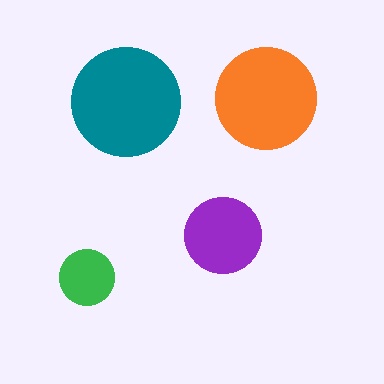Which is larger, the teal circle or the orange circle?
The teal one.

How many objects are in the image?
There are 4 objects in the image.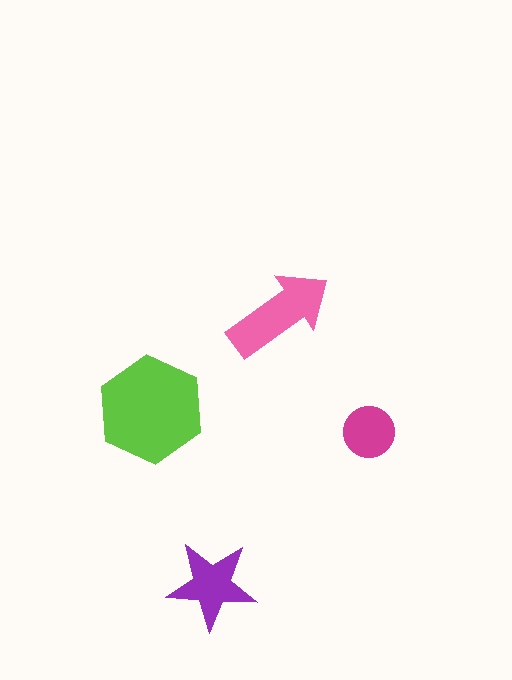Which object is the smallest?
The magenta circle.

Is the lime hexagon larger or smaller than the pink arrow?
Larger.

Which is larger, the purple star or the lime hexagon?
The lime hexagon.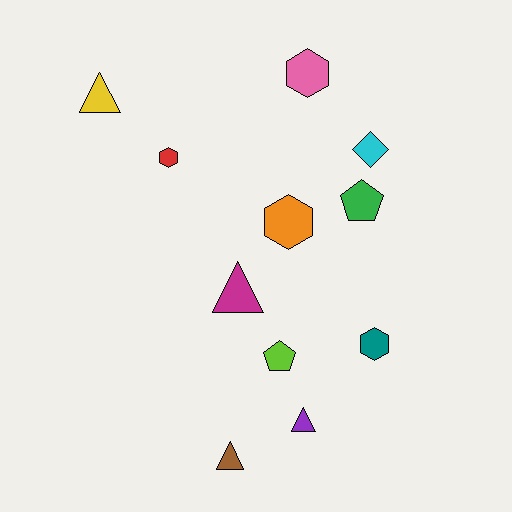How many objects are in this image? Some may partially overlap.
There are 11 objects.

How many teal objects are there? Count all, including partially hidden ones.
There is 1 teal object.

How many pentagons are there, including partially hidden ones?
There are 2 pentagons.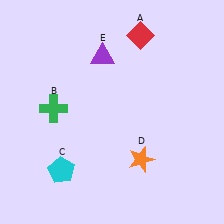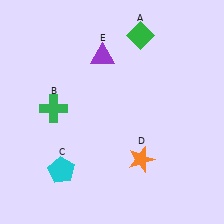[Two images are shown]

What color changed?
The diamond (A) changed from red in Image 1 to green in Image 2.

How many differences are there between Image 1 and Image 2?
There is 1 difference between the two images.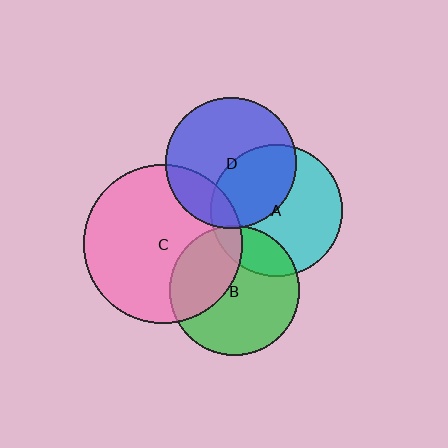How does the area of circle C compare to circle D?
Approximately 1.5 times.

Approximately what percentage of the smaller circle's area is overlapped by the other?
Approximately 20%.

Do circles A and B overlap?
Yes.